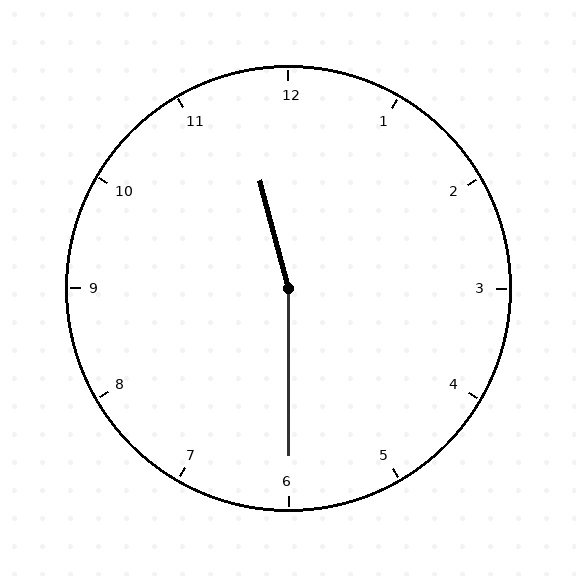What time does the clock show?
11:30.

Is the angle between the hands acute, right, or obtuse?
It is obtuse.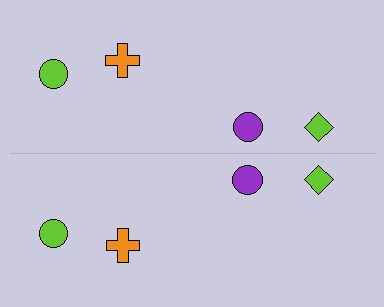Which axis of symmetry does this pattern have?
The pattern has a horizontal axis of symmetry running through the center of the image.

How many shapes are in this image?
There are 8 shapes in this image.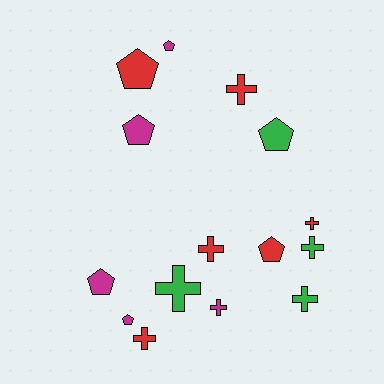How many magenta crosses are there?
There is 1 magenta cross.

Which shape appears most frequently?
Cross, with 8 objects.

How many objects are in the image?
There are 15 objects.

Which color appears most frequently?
Red, with 6 objects.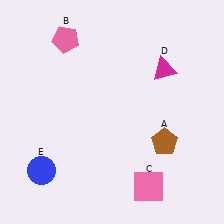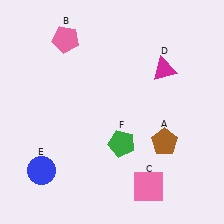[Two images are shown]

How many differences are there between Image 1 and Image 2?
There is 1 difference between the two images.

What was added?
A green pentagon (F) was added in Image 2.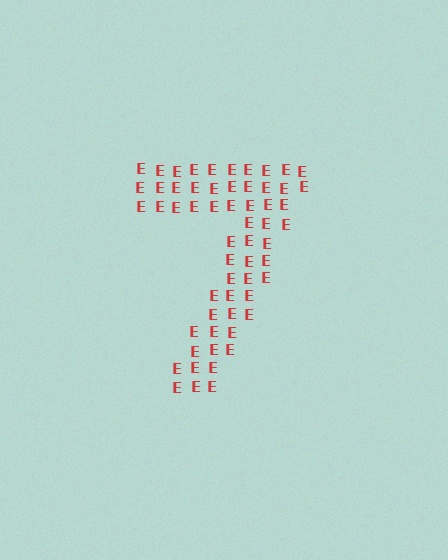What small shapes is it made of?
It is made of small letter E's.